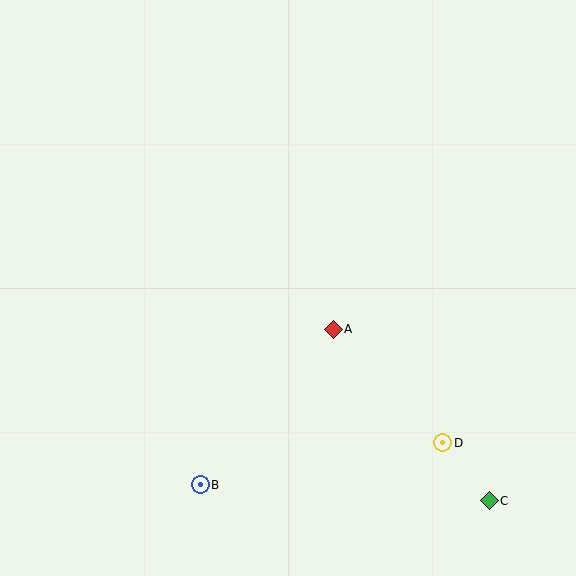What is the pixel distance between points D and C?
The distance between D and C is 74 pixels.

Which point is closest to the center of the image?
Point A at (333, 329) is closest to the center.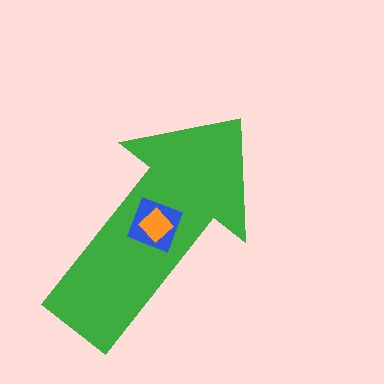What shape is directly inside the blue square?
The orange diamond.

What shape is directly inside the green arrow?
The blue square.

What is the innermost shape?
The orange diamond.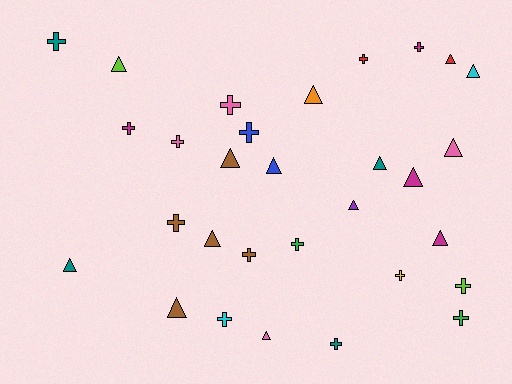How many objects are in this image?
There are 30 objects.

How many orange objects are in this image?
There is 1 orange object.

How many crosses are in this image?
There are 15 crosses.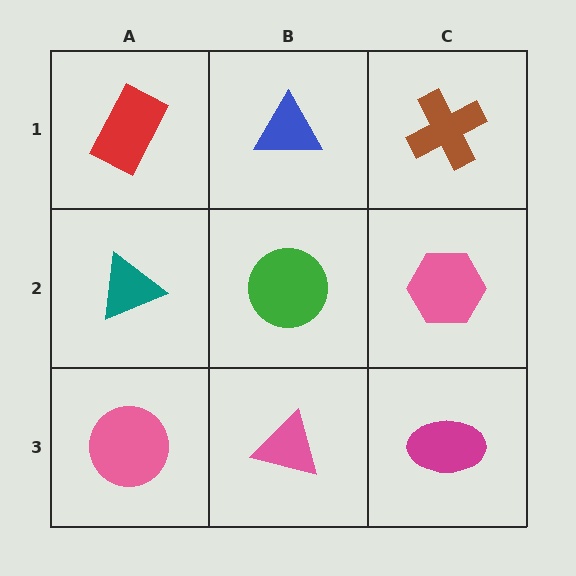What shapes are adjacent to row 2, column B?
A blue triangle (row 1, column B), a pink triangle (row 3, column B), a teal triangle (row 2, column A), a pink hexagon (row 2, column C).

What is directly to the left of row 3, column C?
A pink triangle.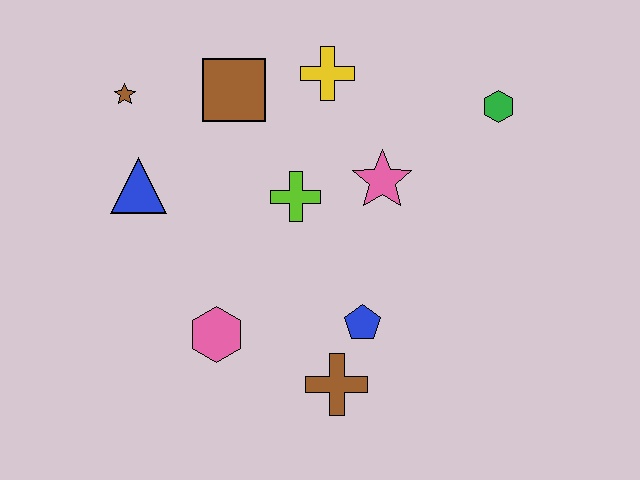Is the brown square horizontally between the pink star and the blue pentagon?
No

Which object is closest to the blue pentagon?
The brown cross is closest to the blue pentagon.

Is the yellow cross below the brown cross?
No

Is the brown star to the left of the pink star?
Yes